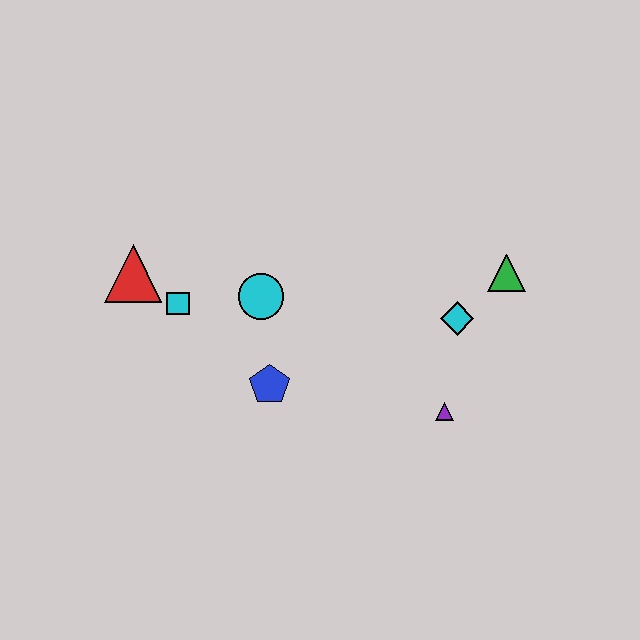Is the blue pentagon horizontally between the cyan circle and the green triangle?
Yes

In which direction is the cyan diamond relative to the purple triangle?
The cyan diamond is above the purple triangle.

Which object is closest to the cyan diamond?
The green triangle is closest to the cyan diamond.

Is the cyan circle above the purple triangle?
Yes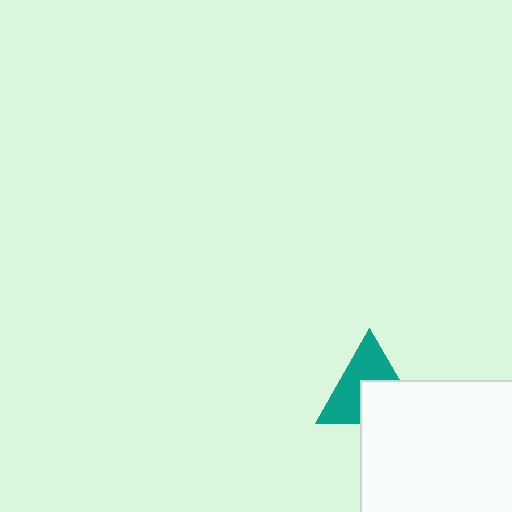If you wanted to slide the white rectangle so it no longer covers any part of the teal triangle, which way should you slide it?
Slide it down — that is the most direct way to separate the two shapes.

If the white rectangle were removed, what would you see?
You would see the complete teal triangle.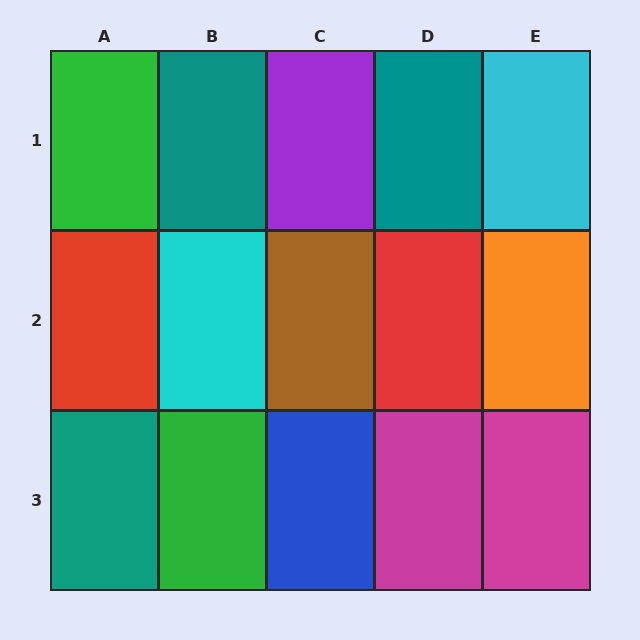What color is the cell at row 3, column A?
Teal.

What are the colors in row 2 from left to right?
Red, cyan, brown, red, orange.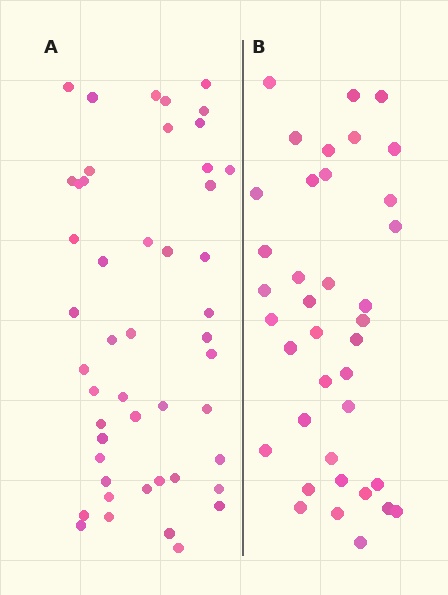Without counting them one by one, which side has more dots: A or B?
Region A (the left region) has more dots.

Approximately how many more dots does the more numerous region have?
Region A has roughly 10 or so more dots than region B.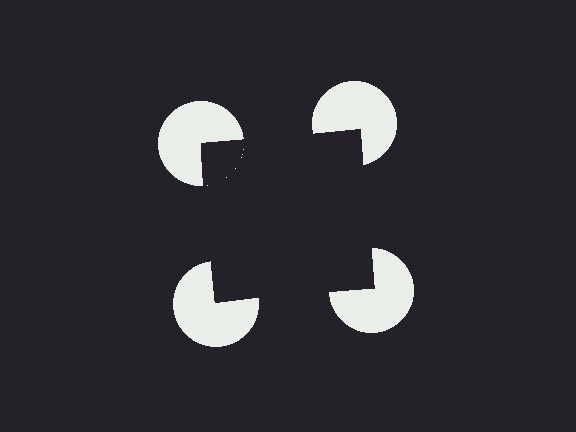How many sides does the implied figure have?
4 sides.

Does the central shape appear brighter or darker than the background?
It typically appears slightly darker than the background, even though no actual brightness change is drawn.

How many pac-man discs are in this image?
There are 4 — one at each vertex of the illusory square.